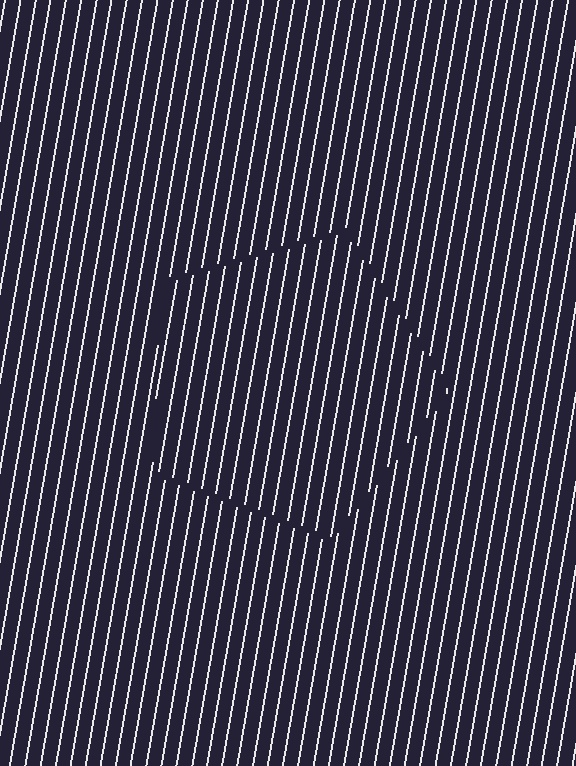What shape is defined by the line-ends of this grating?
An illusory pentagon. The interior of the shape contains the same grating, shifted by half a period — the contour is defined by the phase discontinuity where line-ends from the inner and outer gratings abut.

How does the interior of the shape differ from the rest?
The interior of the shape contains the same grating, shifted by half a period — the contour is defined by the phase discontinuity where line-ends from the inner and outer gratings abut.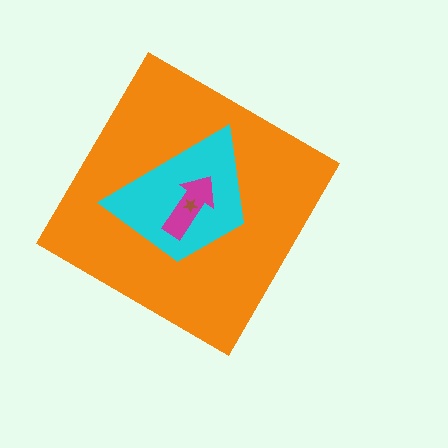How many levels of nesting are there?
4.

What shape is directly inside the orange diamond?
The cyan trapezoid.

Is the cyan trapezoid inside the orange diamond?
Yes.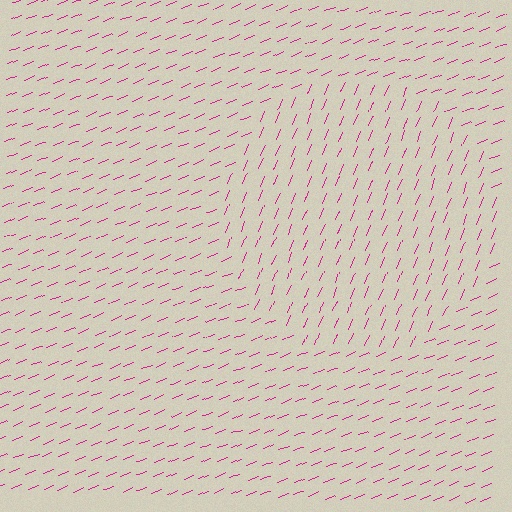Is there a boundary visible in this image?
Yes, there is a texture boundary formed by a change in line orientation.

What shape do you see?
I see a circle.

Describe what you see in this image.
The image is filled with small magenta line segments. A circle region in the image has lines oriented differently from the surrounding lines, creating a visible texture boundary.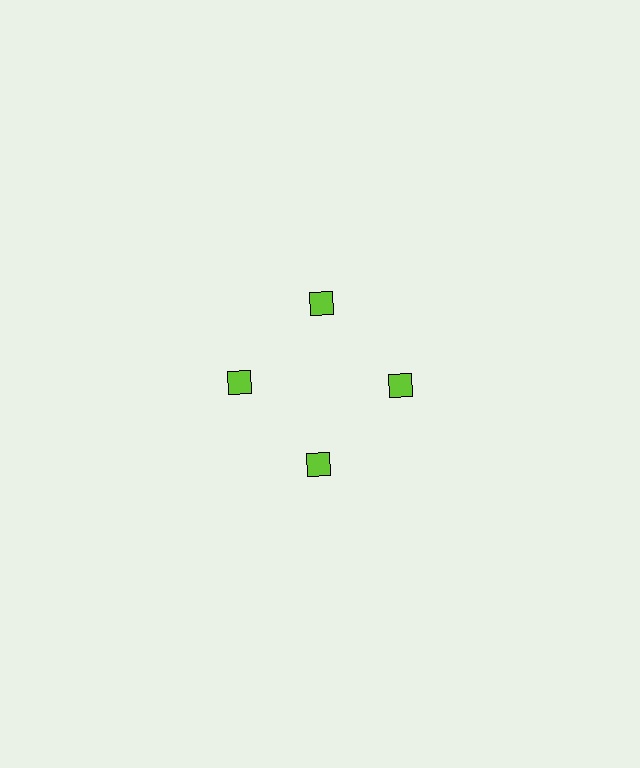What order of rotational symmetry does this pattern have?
This pattern has 4-fold rotational symmetry.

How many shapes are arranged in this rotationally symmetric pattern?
There are 4 shapes, arranged in 4 groups of 1.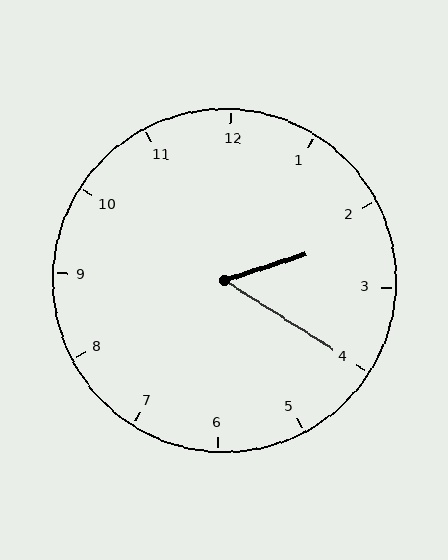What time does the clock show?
2:20.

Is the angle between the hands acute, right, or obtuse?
It is acute.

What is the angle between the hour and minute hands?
Approximately 50 degrees.